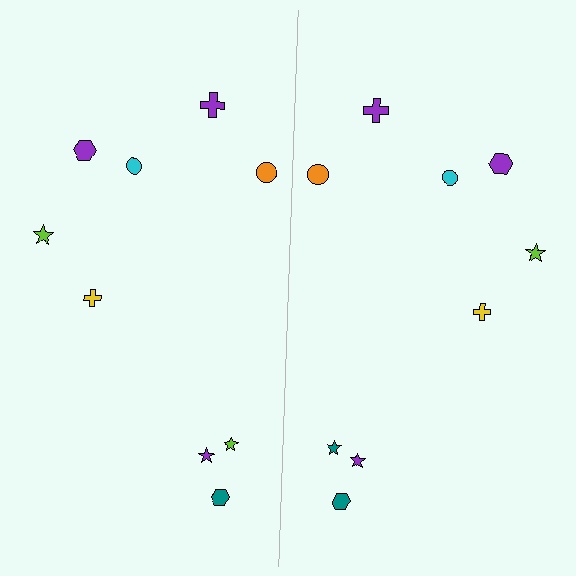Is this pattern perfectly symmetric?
No, the pattern is not perfectly symmetric. The teal star on the right side breaks the symmetry — its mirror counterpart is lime.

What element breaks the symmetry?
The teal star on the right side breaks the symmetry — its mirror counterpart is lime.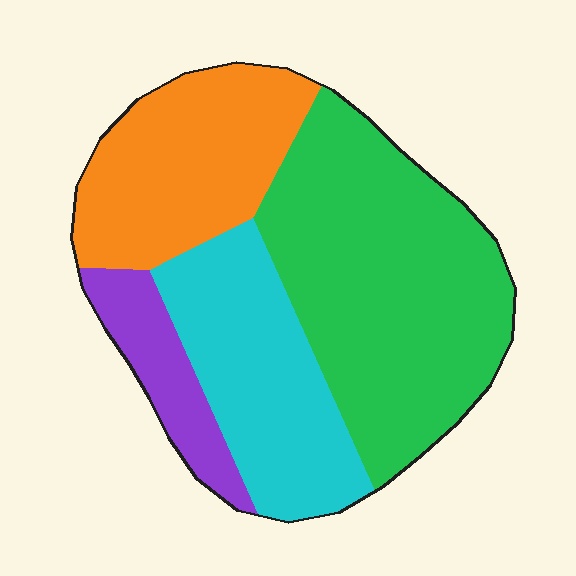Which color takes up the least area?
Purple, at roughly 10%.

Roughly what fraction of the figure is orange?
Orange takes up less than a quarter of the figure.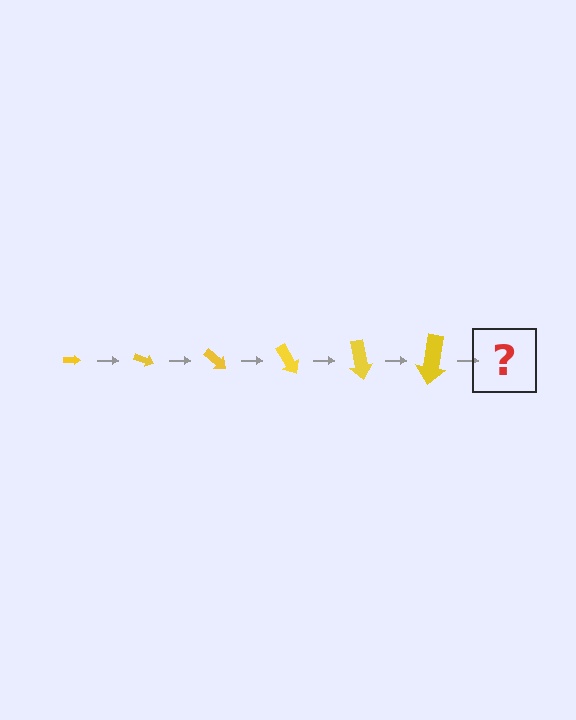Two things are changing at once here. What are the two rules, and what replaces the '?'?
The two rules are that the arrow grows larger each step and it rotates 20 degrees each step. The '?' should be an arrow, larger than the previous one and rotated 120 degrees from the start.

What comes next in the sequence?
The next element should be an arrow, larger than the previous one and rotated 120 degrees from the start.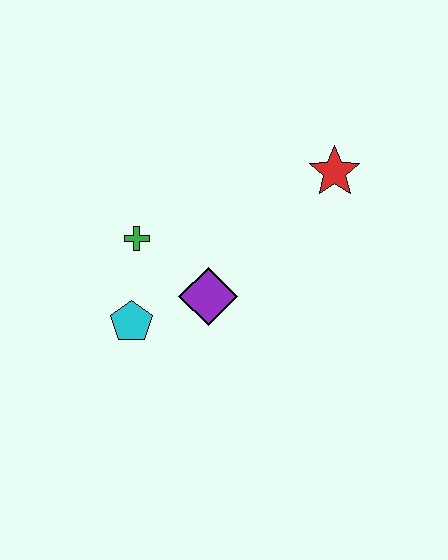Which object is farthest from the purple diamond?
The red star is farthest from the purple diamond.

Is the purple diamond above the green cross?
No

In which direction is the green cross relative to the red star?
The green cross is to the left of the red star.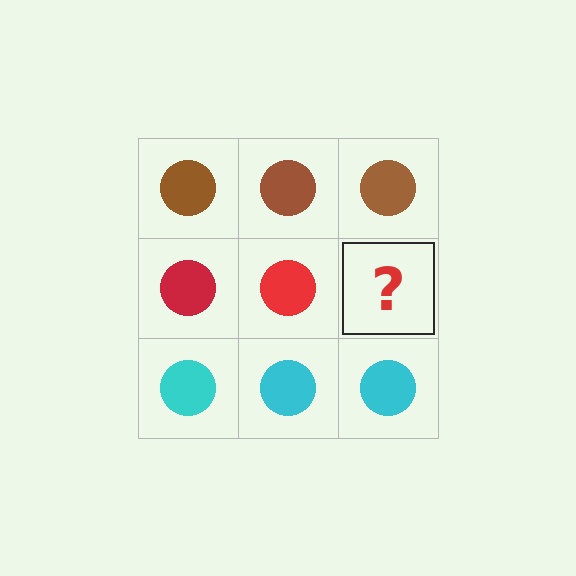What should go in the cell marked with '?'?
The missing cell should contain a red circle.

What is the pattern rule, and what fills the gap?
The rule is that each row has a consistent color. The gap should be filled with a red circle.